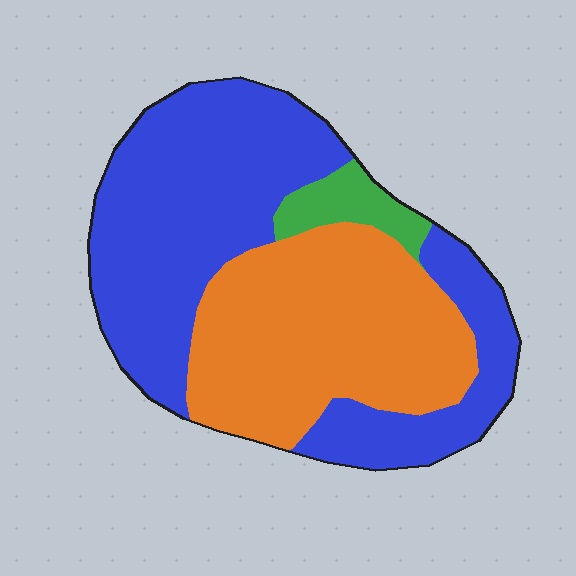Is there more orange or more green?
Orange.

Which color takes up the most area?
Blue, at roughly 55%.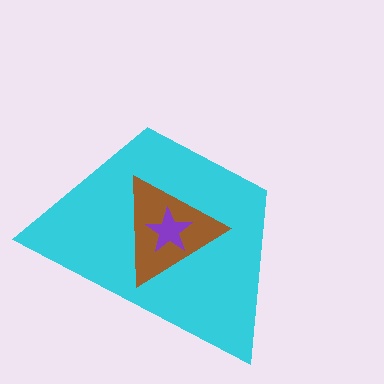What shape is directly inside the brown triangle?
The purple star.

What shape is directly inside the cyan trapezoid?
The brown triangle.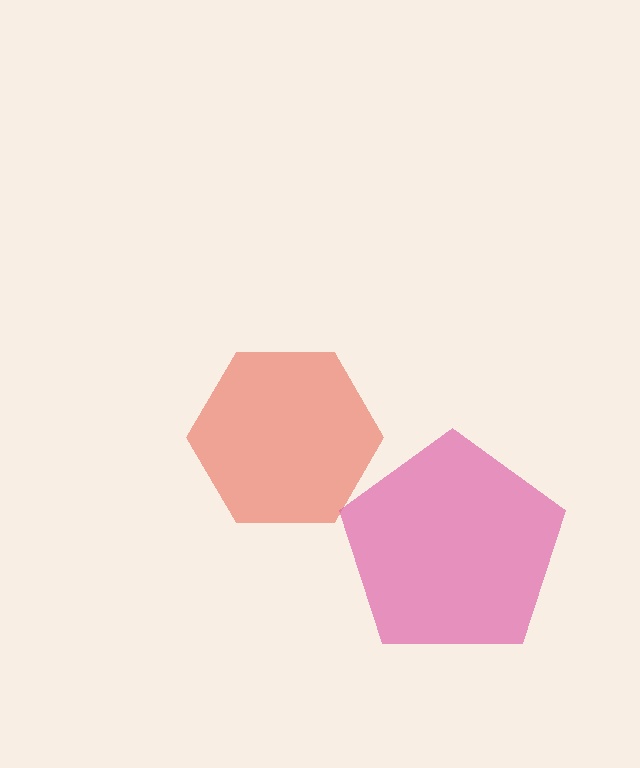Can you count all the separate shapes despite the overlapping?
Yes, there are 2 separate shapes.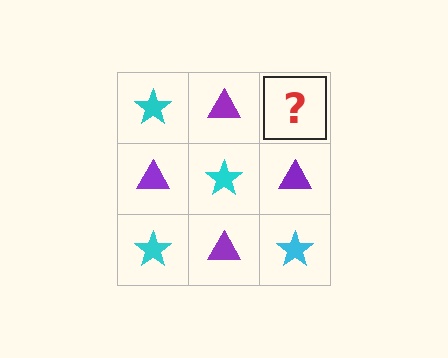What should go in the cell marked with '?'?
The missing cell should contain a cyan star.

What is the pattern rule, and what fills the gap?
The rule is that it alternates cyan star and purple triangle in a checkerboard pattern. The gap should be filled with a cyan star.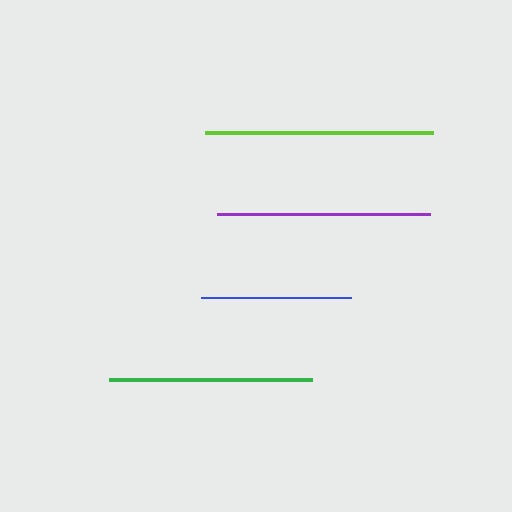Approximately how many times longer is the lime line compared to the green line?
The lime line is approximately 1.1 times the length of the green line.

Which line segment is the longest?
The lime line is the longest at approximately 227 pixels.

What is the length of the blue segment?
The blue segment is approximately 150 pixels long.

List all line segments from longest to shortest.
From longest to shortest: lime, purple, green, blue.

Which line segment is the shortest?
The blue line is the shortest at approximately 150 pixels.